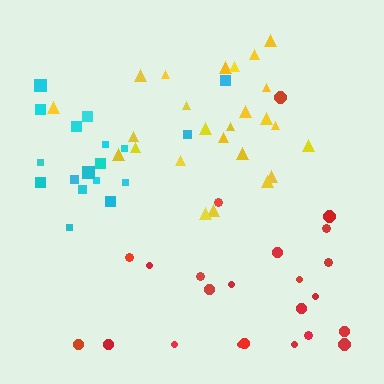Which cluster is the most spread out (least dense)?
Red.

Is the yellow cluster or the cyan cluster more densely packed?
Yellow.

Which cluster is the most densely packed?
Yellow.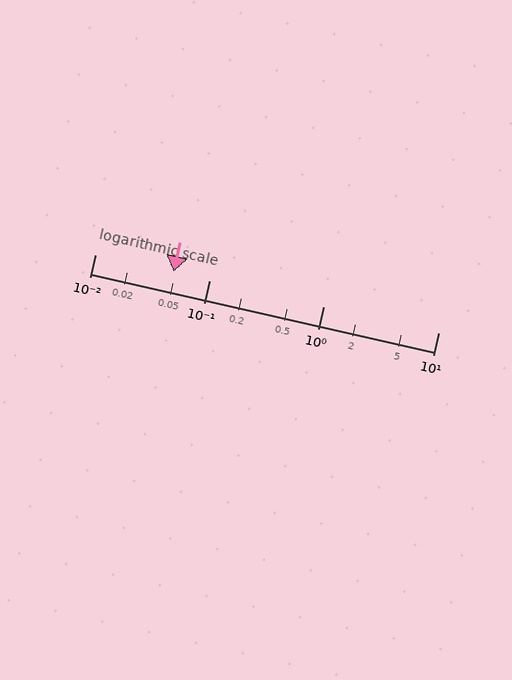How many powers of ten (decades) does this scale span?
The scale spans 3 decades, from 0.01 to 10.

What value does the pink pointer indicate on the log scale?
The pointer indicates approximately 0.049.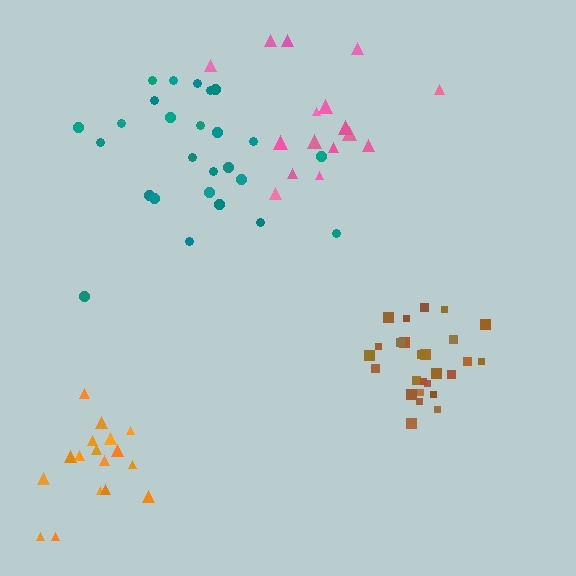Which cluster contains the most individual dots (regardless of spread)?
Brown (26).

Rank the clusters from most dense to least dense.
brown, orange, teal, pink.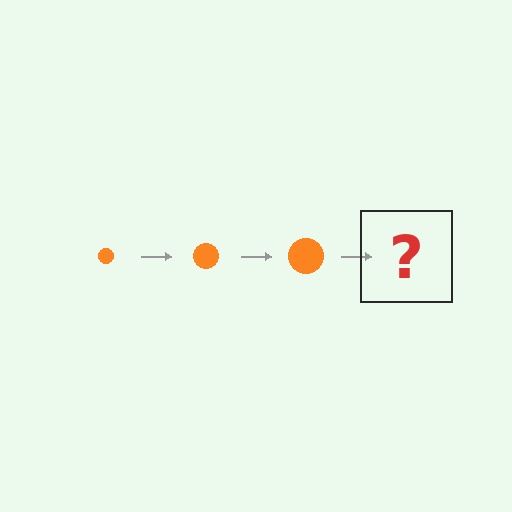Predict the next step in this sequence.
The next step is an orange circle, larger than the previous one.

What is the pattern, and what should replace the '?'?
The pattern is that the circle gets progressively larger each step. The '?' should be an orange circle, larger than the previous one.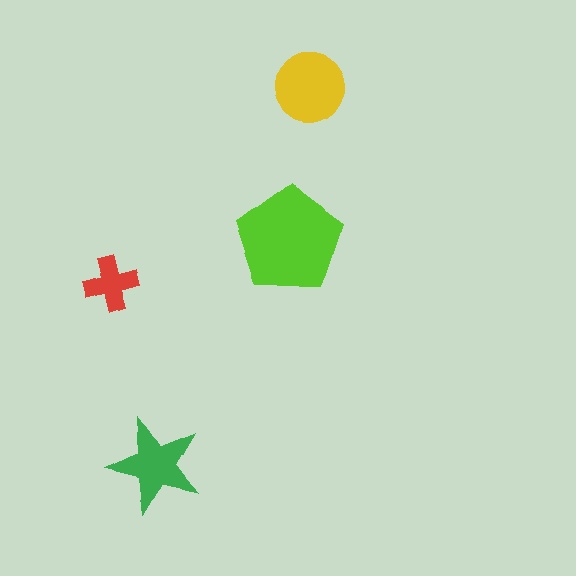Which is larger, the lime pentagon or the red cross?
The lime pentagon.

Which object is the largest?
The lime pentagon.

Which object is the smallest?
The red cross.